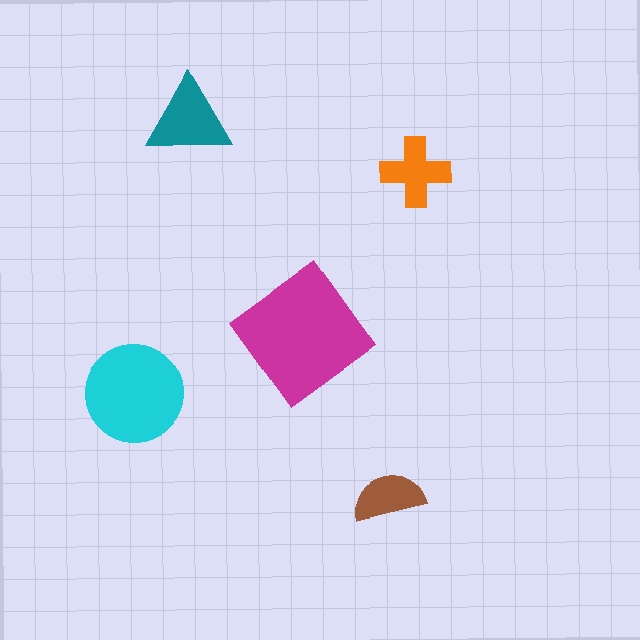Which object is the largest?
The magenta diamond.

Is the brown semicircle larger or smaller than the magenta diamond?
Smaller.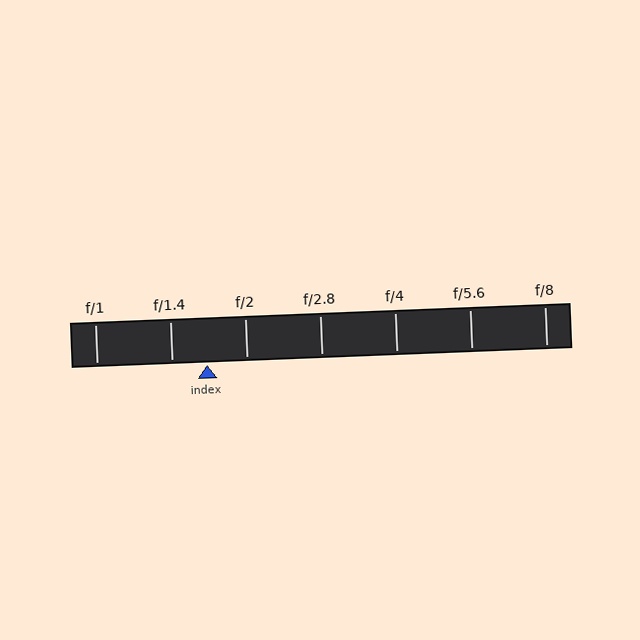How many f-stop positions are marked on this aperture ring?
There are 7 f-stop positions marked.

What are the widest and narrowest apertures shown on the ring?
The widest aperture shown is f/1 and the narrowest is f/8.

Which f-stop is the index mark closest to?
The index mark is closest to f/1.4.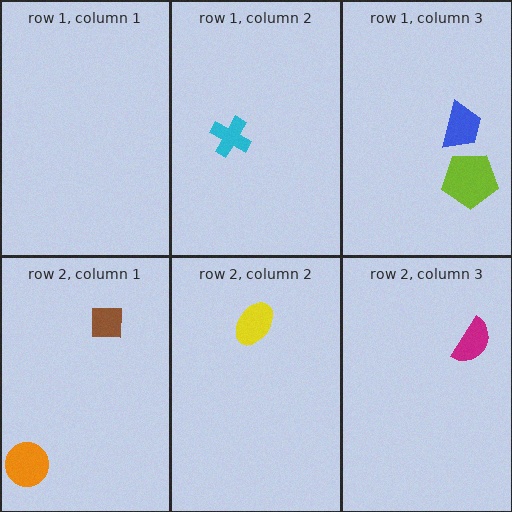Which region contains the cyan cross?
The row 1, column 2 region.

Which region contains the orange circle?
The row 2, column 1 region.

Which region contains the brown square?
The row 2, column 1 region.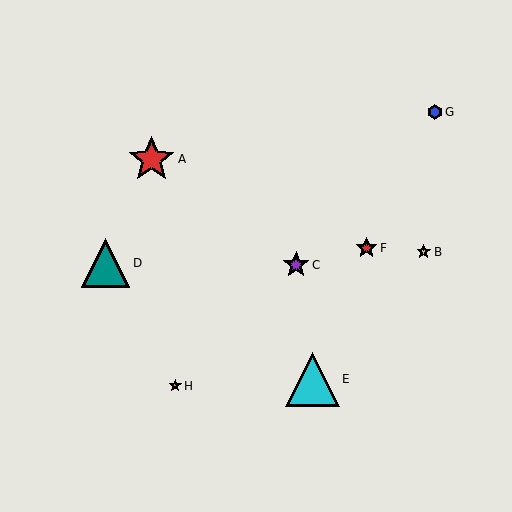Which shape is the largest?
The cyan triangle (labeled E) is the largest.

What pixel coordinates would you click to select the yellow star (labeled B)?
Click at (424, 252) to select the yellow star B.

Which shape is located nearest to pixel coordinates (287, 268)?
The purple star (labeled C) at (296, 265) is nearest to that location.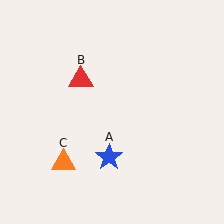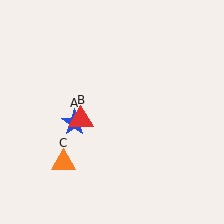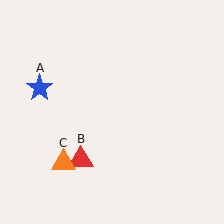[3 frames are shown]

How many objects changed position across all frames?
2 objects changed position: blue star (object A), red triangle (object B).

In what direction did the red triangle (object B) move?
The red triangle (object B) moved down.